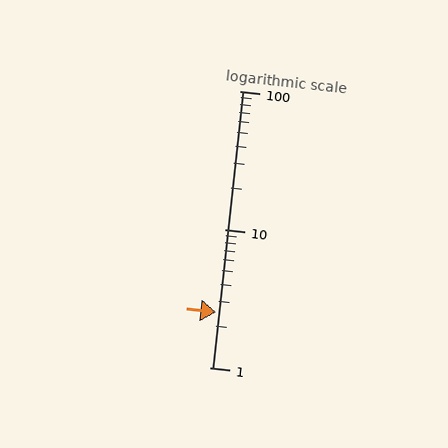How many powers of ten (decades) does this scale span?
The scale spans 2 decades, from 1 to 100.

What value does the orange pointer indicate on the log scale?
The pointer indicates approximately 2.5.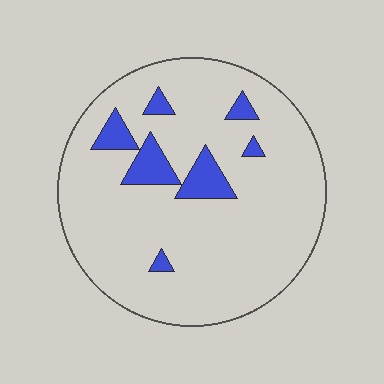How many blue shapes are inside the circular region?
7.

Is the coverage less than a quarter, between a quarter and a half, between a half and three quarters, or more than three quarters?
Less than a quarter.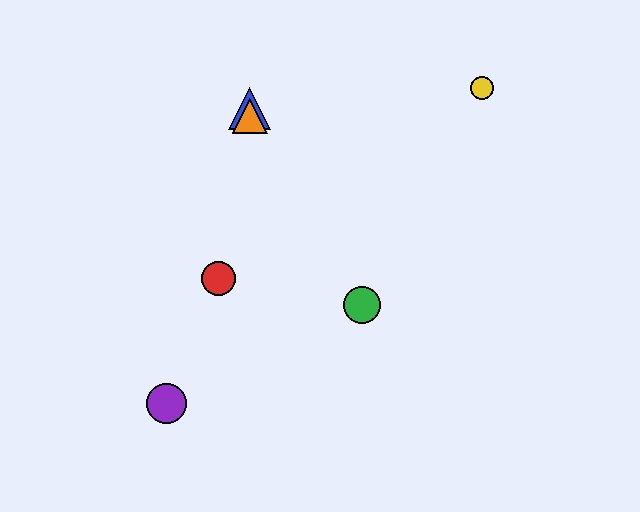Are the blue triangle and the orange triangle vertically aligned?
Yes, both are at x≈250.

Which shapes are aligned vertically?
The blue triangle, the orange triangle are aligned vertically.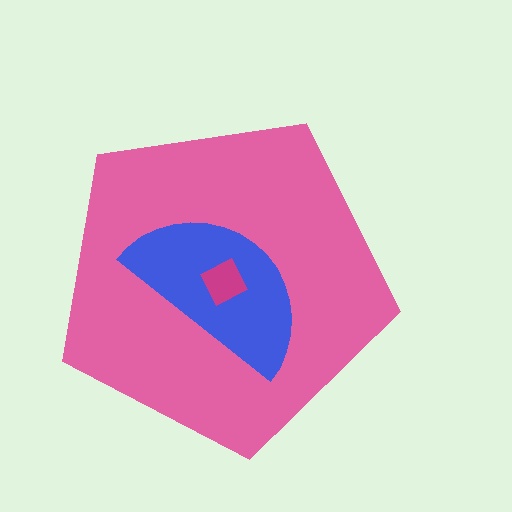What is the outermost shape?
The pink pentagon.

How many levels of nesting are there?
3.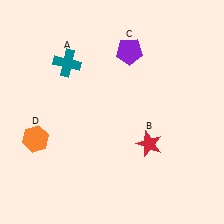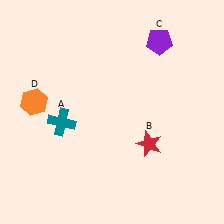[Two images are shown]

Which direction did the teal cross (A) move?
The teal cross (A) moved down.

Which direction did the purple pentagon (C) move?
The purple pentagon (C) moved right.